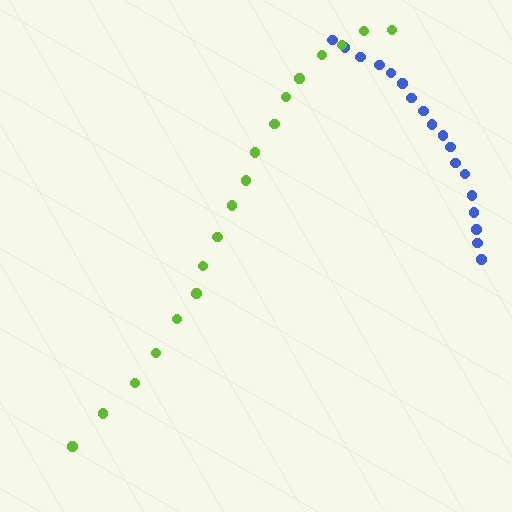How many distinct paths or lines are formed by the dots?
There are 2 distinct paths.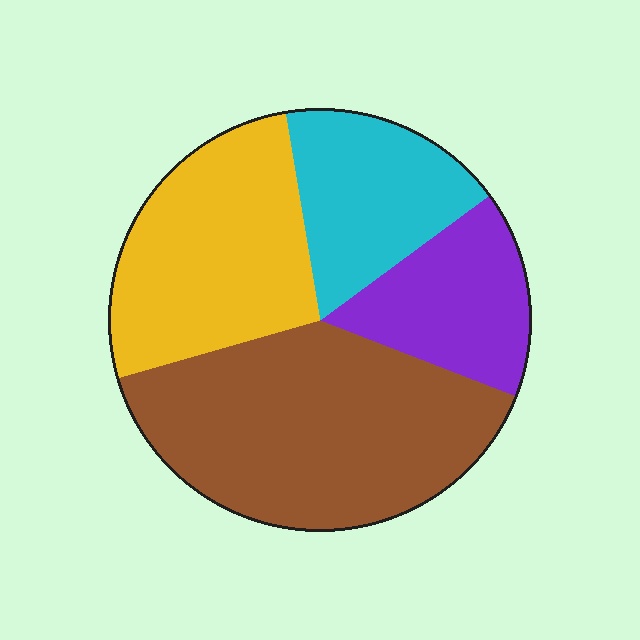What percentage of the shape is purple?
Purple takes up about one sixth (1/6) of the shape.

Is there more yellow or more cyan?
Yellow.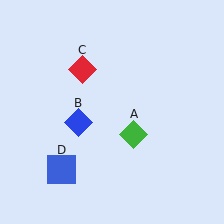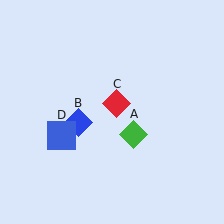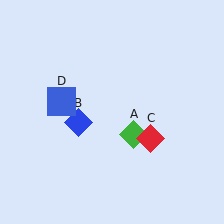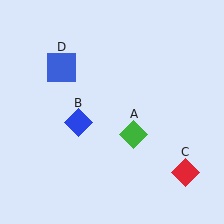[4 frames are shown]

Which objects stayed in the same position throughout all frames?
Green diamond (object A) and blue diamond (object B) remained stationary.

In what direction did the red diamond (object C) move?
The red diamond (object C) moved down and to the right.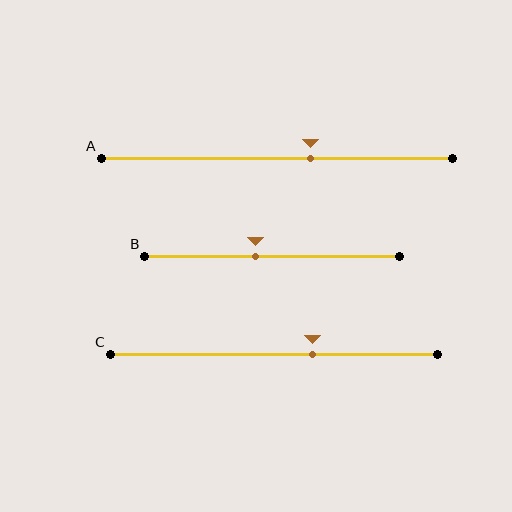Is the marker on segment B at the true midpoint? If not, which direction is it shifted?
No, the marker on segment B is shifted to the left by about 6% of the segment length.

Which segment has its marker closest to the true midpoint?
Segment B has its marker closest to the true midpoint.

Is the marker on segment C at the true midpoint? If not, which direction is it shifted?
No, the marker on segment C is shifted to the right by about 12% of the segment length.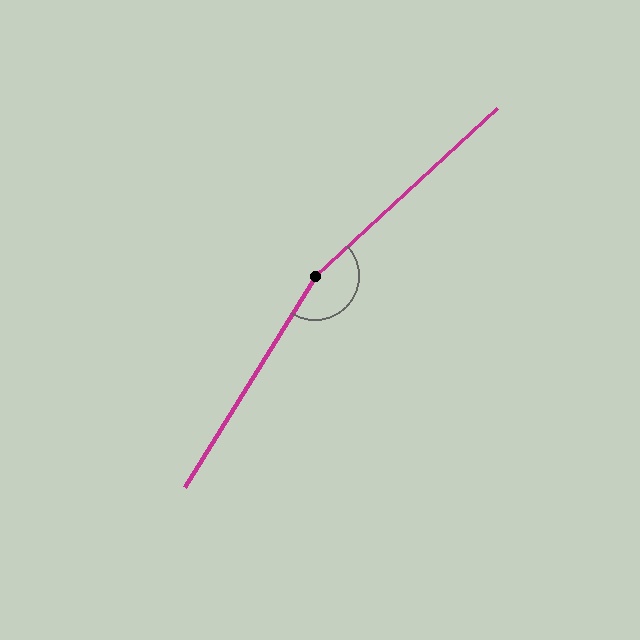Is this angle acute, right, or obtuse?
It is obtuse.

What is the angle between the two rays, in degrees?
Approximately 164 degrees.